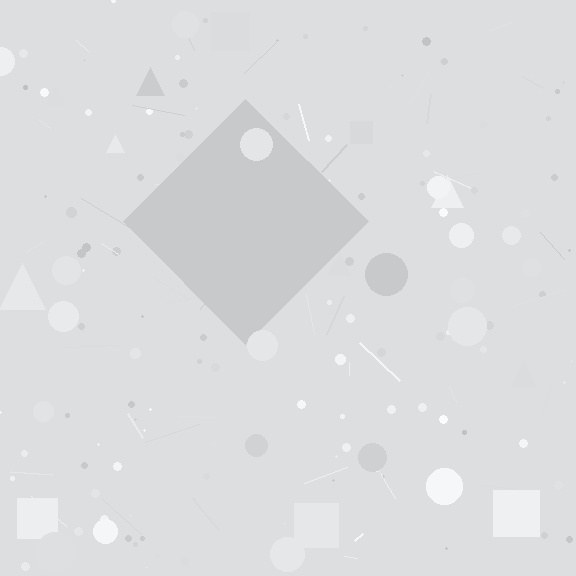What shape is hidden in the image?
A diamond is hidden in the image.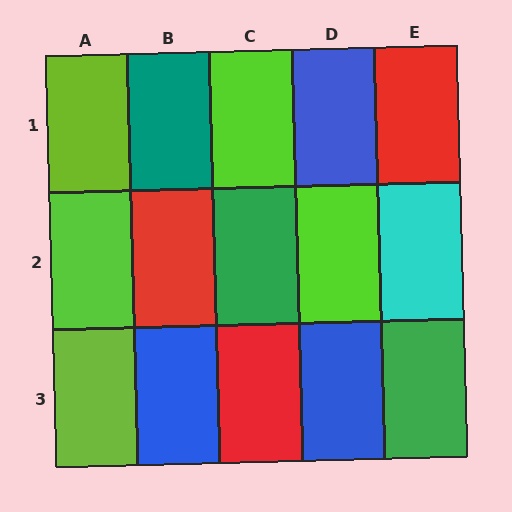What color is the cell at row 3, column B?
Blue.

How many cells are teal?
1 cell is teal.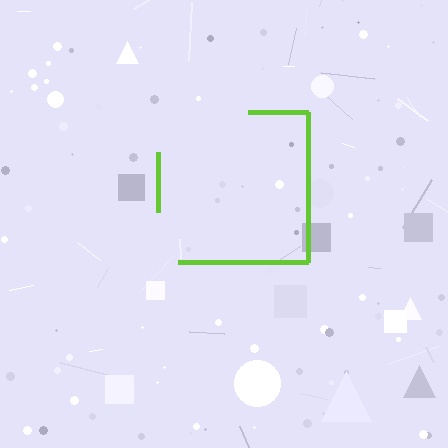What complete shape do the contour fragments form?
The contour fragments form a square.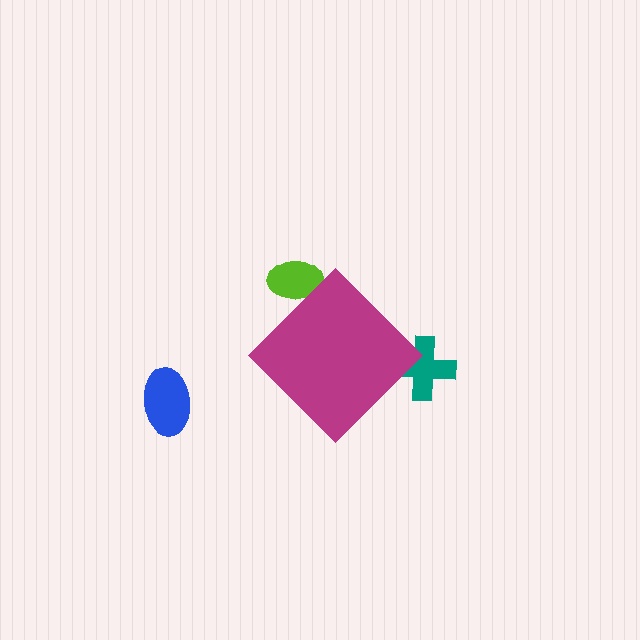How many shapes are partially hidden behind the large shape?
2 shapes are partially hidden.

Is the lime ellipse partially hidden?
Yes, the lime ellipse is partially hidden behind the magenta diamond.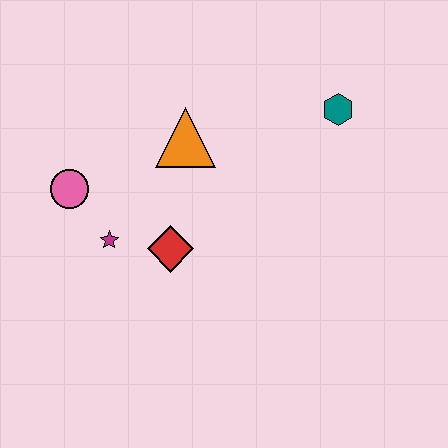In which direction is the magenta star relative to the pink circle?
The magenta star is below the pink circle.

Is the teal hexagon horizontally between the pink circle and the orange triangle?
No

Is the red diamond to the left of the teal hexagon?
Yes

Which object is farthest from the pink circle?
The teal hexagon is farthest from the pink circle.